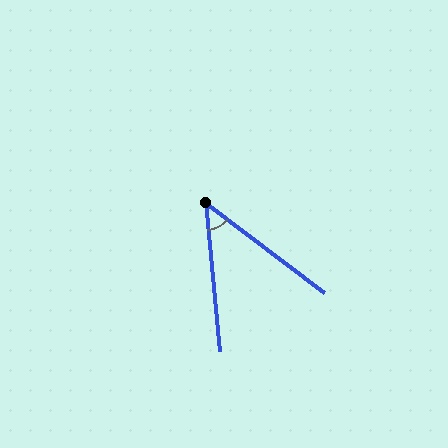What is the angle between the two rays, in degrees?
Approximately 47 degrees.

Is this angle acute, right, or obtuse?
It is acute.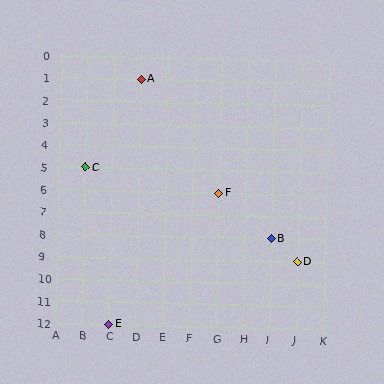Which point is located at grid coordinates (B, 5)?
Point C is at (B, 5).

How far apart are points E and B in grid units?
Points E and B are 6 columns and 4 rows apart (about 7.2 grid units diagonally).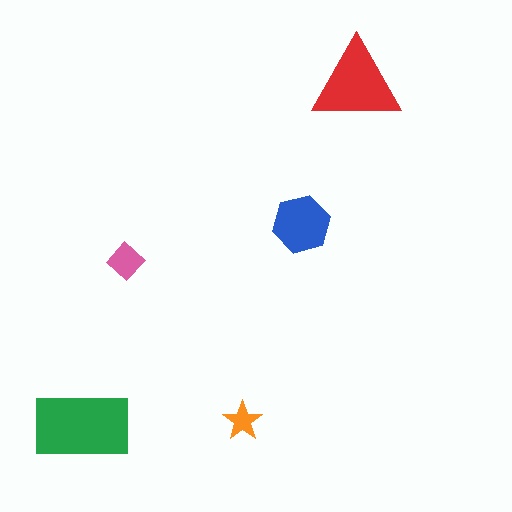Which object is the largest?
The green rectangle.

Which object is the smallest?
The orange star.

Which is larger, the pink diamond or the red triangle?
The red triangle.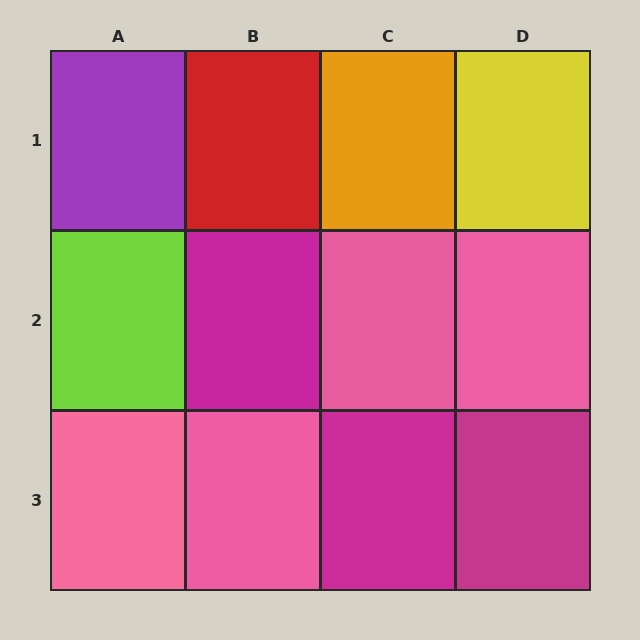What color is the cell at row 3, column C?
Magenta.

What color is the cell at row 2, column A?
Lime.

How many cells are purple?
1 cell is purple.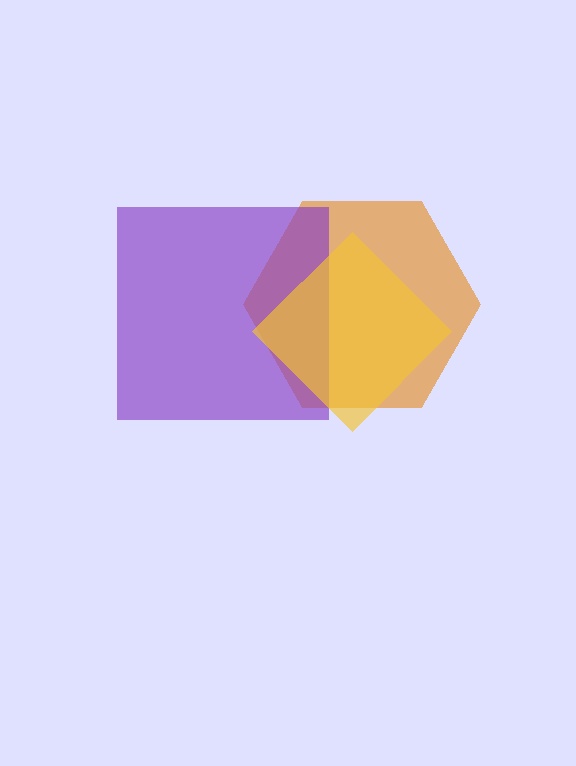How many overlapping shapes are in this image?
There are 3 overlapping shapes in the image.